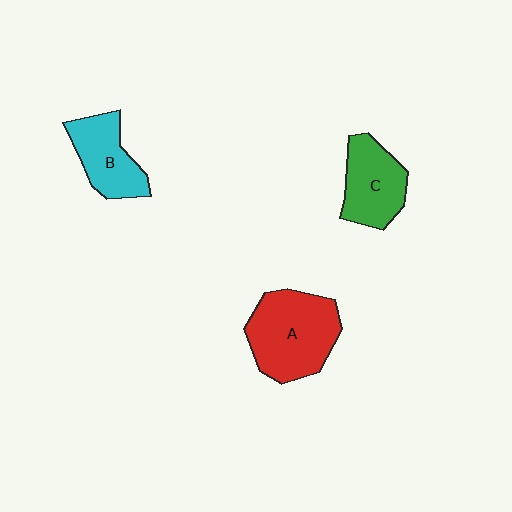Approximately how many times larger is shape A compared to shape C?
Approximately 1.4 times.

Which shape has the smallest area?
Shape B (cyan).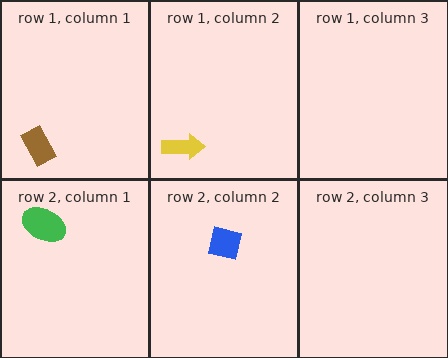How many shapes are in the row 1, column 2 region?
1.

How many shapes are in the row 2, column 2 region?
1.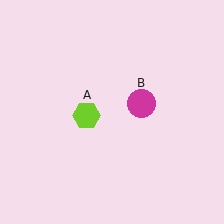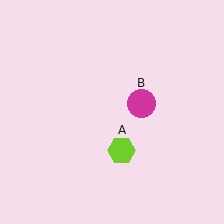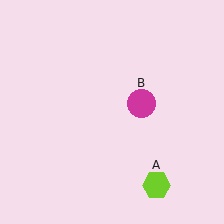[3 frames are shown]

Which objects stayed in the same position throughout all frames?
Magenta circle (object B) remained stationary.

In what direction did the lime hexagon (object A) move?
The lime hexagon (object A) moved down and to the right.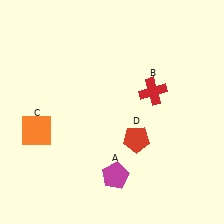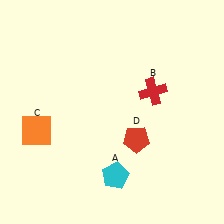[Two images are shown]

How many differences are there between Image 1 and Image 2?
There is 1 difference between the two images.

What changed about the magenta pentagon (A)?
In Image 1, A is magenta. In Image 2, it changed to cyan.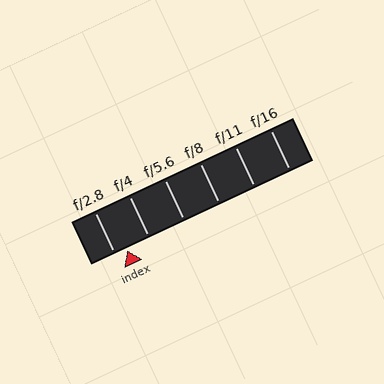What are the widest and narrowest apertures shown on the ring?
The widest aperture shown is f/2.8 and the narrowest is f/16.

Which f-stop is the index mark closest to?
The index mark is closest to f/2.8.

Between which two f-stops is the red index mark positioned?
The index mark is between f/2.8 and f/4.